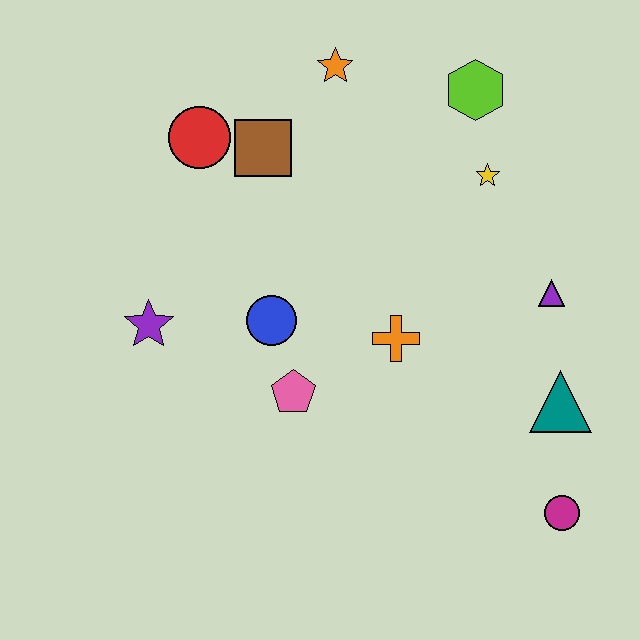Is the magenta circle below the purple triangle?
Yes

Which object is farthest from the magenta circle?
The red circle is farthest from the magenta circle.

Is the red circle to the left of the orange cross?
Yes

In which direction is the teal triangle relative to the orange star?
The teal triangle is below the orange star.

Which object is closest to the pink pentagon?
The blue circle is closest to the pink pentagon.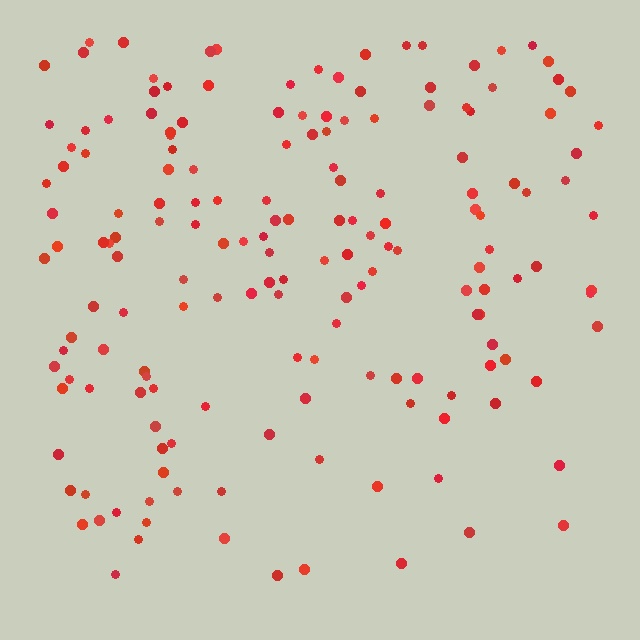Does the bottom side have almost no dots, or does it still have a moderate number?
Still a moderate number, just noticeably fewer than the top.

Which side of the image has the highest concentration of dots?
The top.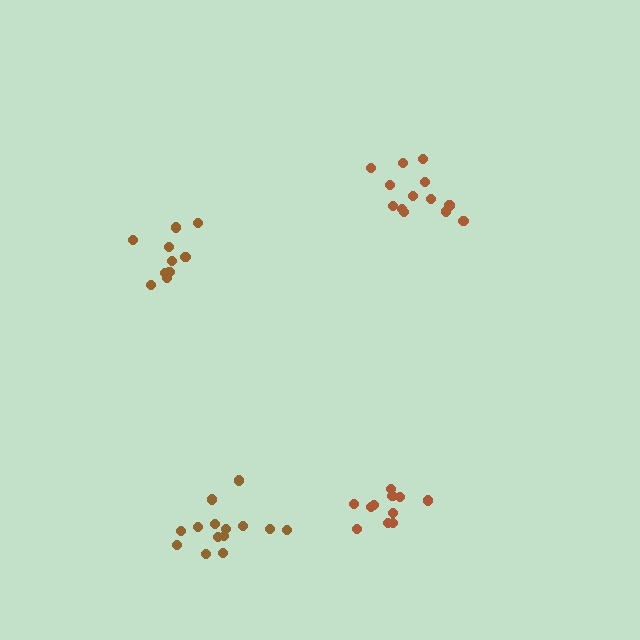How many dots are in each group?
Group 1: 13 dots, Group 2: 11 dots, Group 3: 14 dots, Group 4: 10 dots (48 total).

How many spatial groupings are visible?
There are 4 spatial groupings.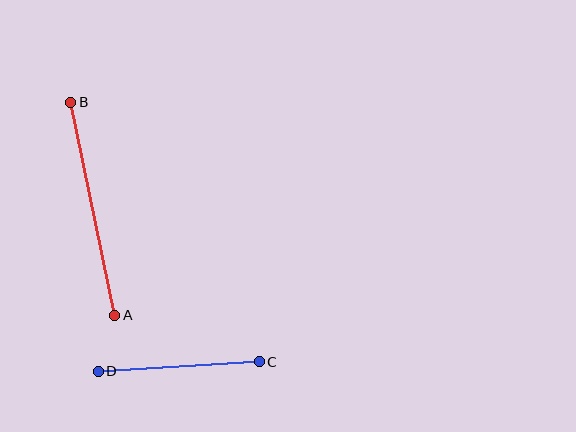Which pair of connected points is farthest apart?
Points A and B are farthest apart.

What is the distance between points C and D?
The distance is approximately 161 pixels.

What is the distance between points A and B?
The distance is approximately 217 pixels.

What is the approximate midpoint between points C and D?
The midpoint is at approximately (179, 366) pixels.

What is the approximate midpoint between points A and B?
The midpoint is at approximately (93, 209) pixels.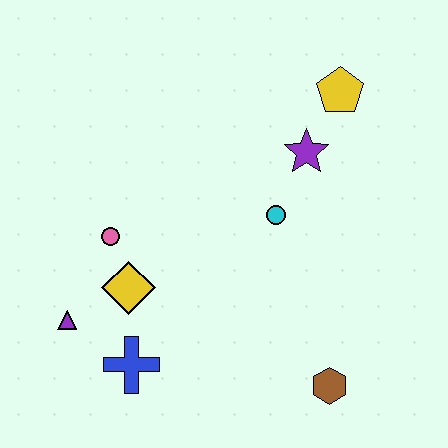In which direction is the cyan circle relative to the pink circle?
The cyan circle is to the right of the pink circle.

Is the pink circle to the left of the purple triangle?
No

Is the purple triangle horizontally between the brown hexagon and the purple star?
No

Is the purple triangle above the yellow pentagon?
No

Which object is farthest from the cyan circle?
The purple triangle is farthest from the cyan circle.